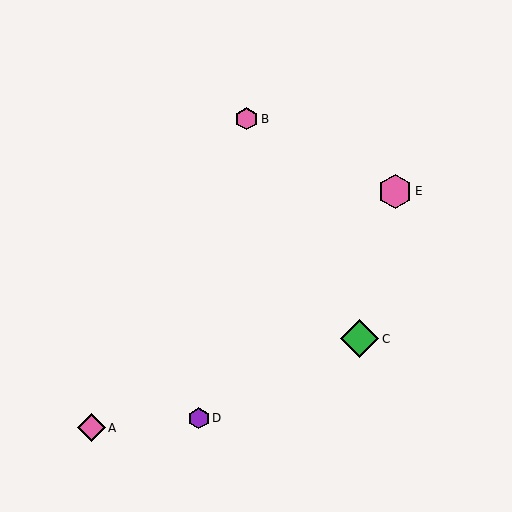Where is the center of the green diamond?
The center of the green diamond is at (360, 339).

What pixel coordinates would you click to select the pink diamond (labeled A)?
Click at (92, 428) to select the pink diamond A.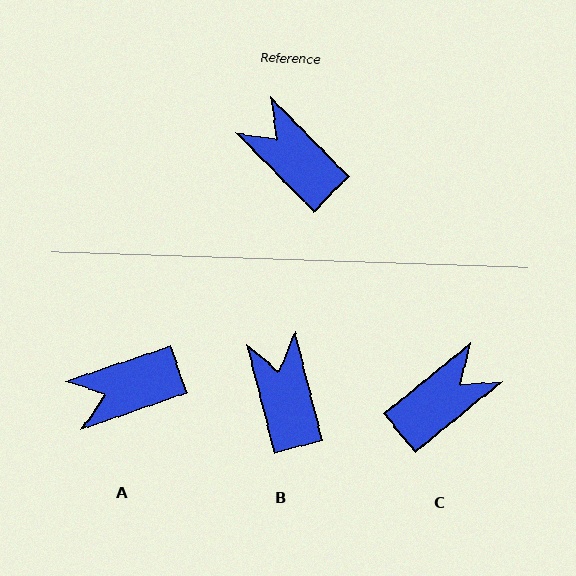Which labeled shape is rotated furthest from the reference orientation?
C, about 96 degrees away.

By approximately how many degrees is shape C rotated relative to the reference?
Approximately 96 degrees clockwise.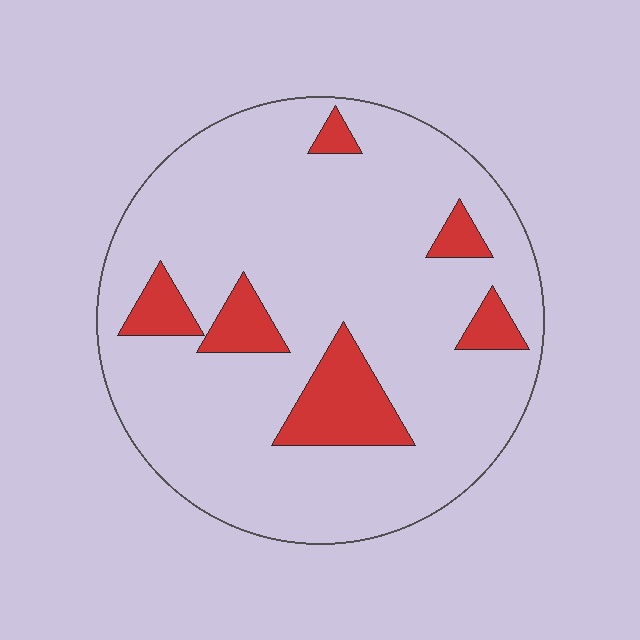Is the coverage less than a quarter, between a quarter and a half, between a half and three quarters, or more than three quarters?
Less than a quarter.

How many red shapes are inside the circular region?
6.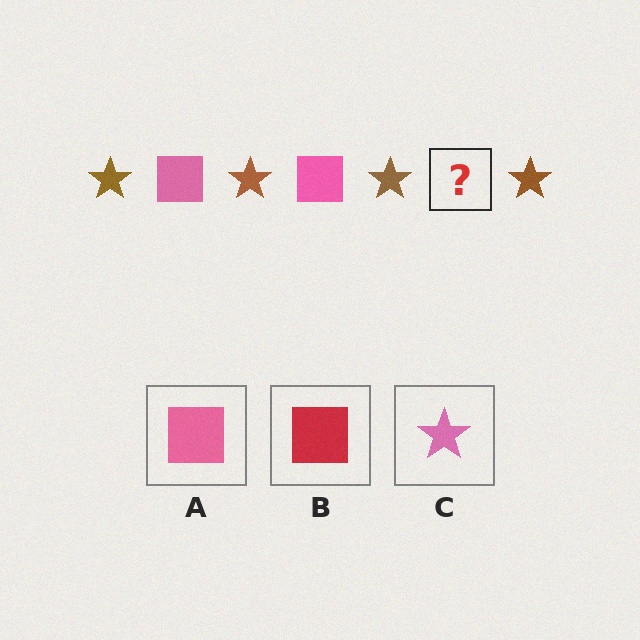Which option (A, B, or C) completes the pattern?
A.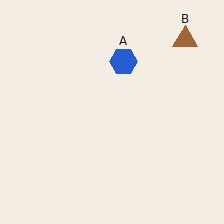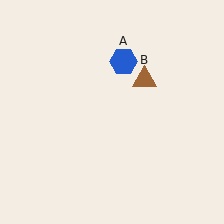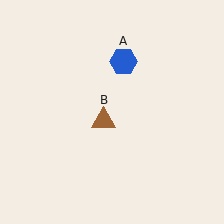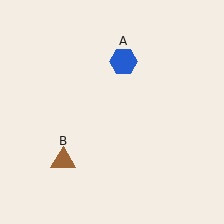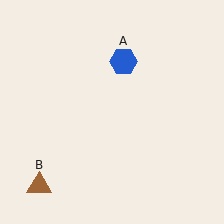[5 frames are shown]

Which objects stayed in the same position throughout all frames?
Blue hexagon (object A) remained stationary.